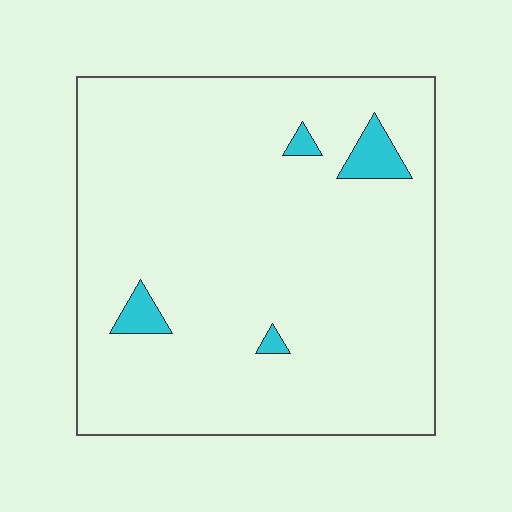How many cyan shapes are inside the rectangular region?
4.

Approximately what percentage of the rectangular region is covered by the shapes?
Approximately 5%.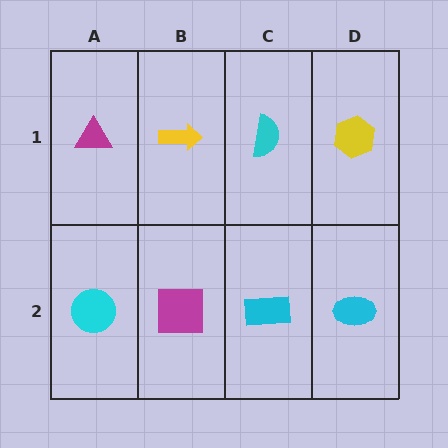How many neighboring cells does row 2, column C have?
3.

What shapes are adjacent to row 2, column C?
A cyan semicircle (row 1, column C), a magenta square (row 2, column B), a cyan ellipse (row 2, column D).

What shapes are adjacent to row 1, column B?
A magenta square (row 2, column B), a magenta triangle (row 1, column A), a cyan semicircle (row 1, column C).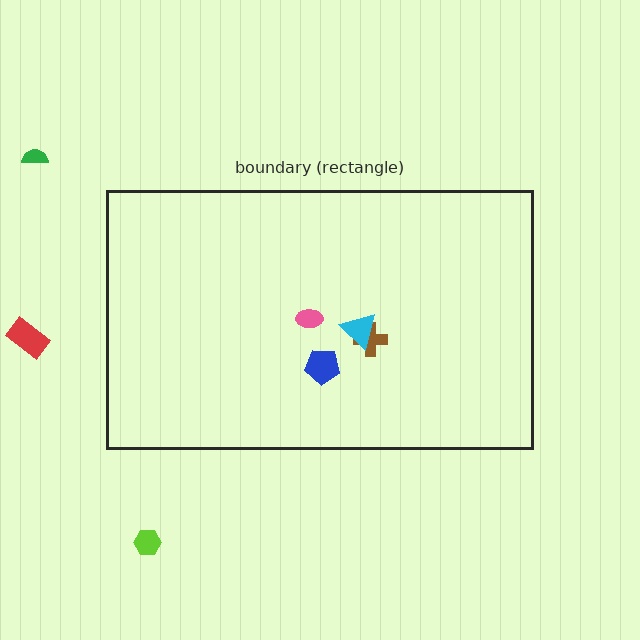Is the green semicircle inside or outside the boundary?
Outside.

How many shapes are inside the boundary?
4 inside, 3 outside.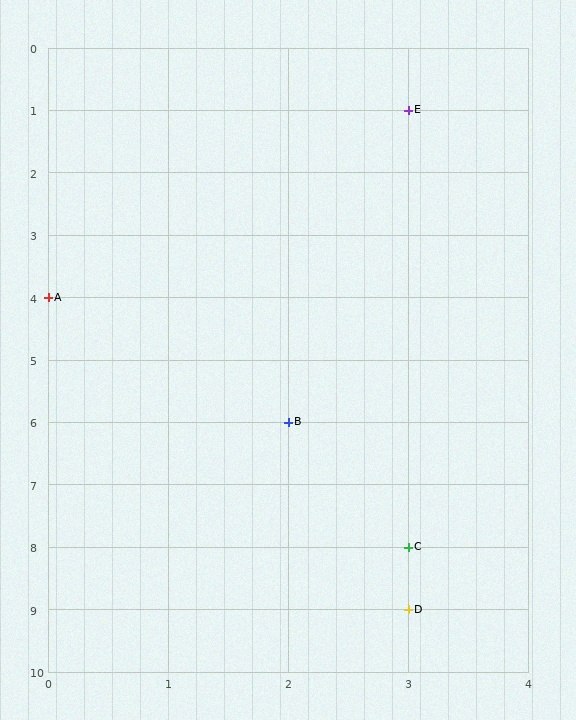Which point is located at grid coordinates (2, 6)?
Point B is at (2, 6).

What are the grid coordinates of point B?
Point B is at grid coordinates (2, 6).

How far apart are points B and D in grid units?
Points B and D are 1 column and 3 rows apart (about 3.2 grid units diagonally).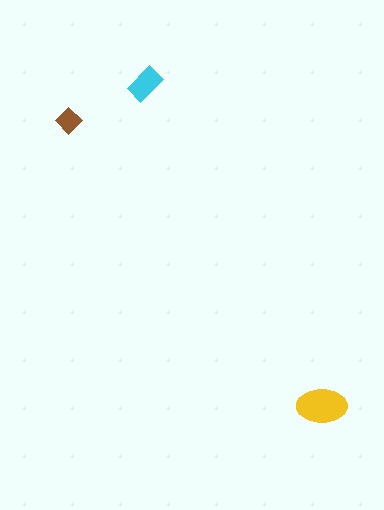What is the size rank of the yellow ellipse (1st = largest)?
1st.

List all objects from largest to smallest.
The yellow ellipse, the cyan rectangle, the brown diamond.